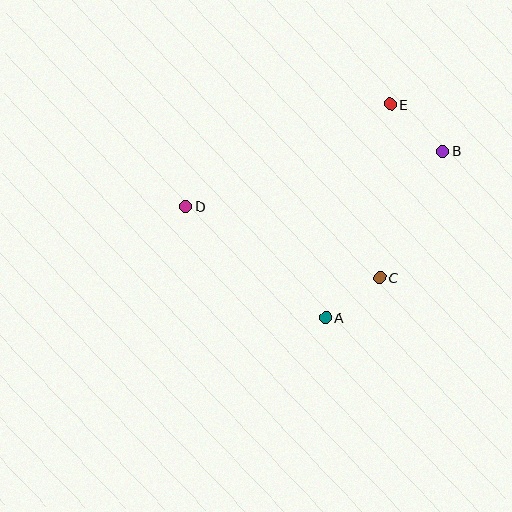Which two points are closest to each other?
Points A and C are closest to each other.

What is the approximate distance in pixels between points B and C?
The distance between B and C is approximately 141 pixels.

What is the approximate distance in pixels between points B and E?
The distance between B and E is approximately 70 pixels.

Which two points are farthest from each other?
Points B and D are farthest from each other.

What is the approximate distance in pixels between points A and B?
The distance between A and B is approximately 203 pixels.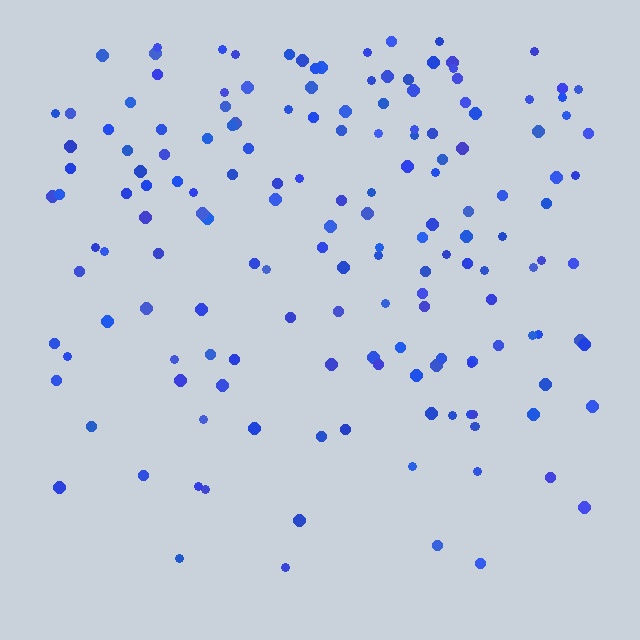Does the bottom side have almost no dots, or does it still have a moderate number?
Still a moderate number, just noticeably fewer than the top.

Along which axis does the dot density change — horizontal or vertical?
Vertical.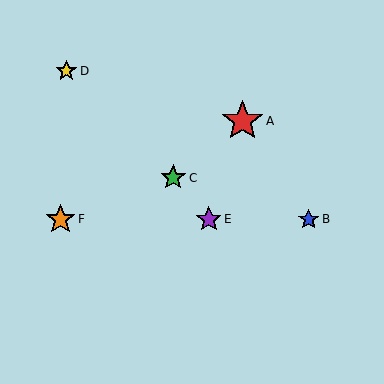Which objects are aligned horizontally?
Objects B, E, F are aligned horizontally.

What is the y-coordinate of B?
Object B is at y≈219.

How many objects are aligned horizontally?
3 objects (B, E, F) are aligned horizontally.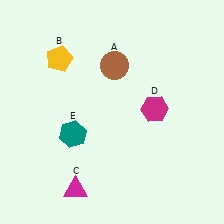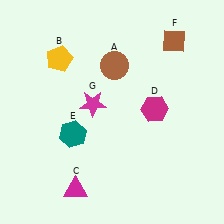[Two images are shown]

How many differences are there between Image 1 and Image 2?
There are 2 differences between the two images.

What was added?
A brown diamond (F), a magenta star (G) were added in Image 2.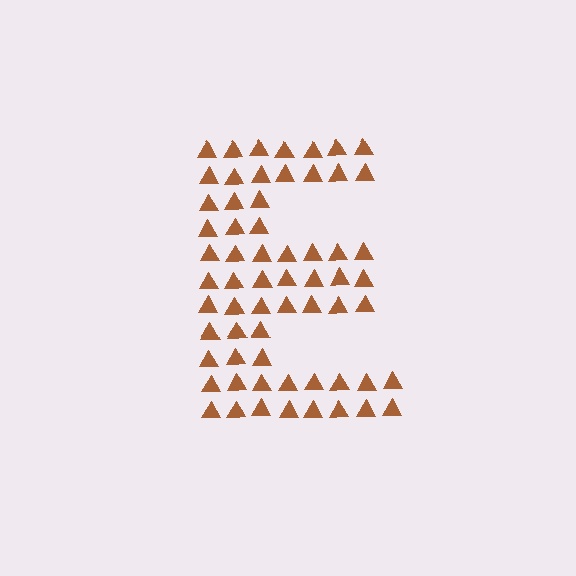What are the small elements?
The small elements are triangles.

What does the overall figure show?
The overall figure shows the letter E.